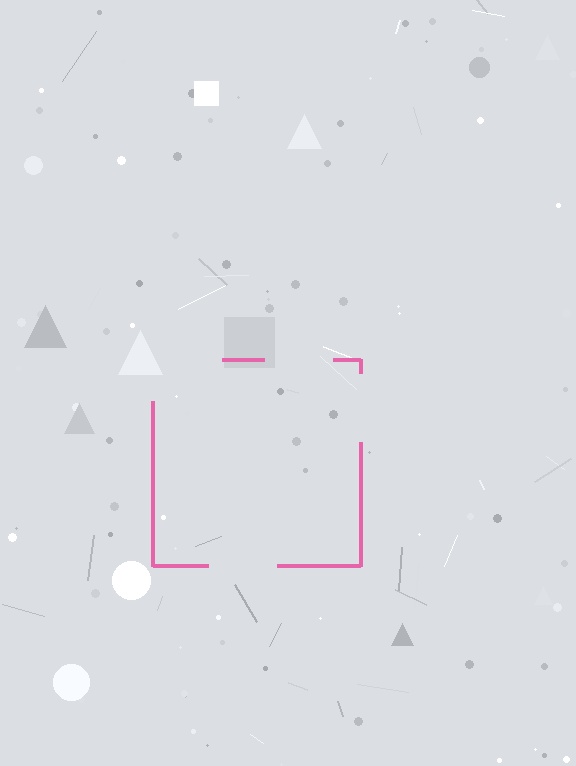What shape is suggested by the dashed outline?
The dashed outline suggests a square.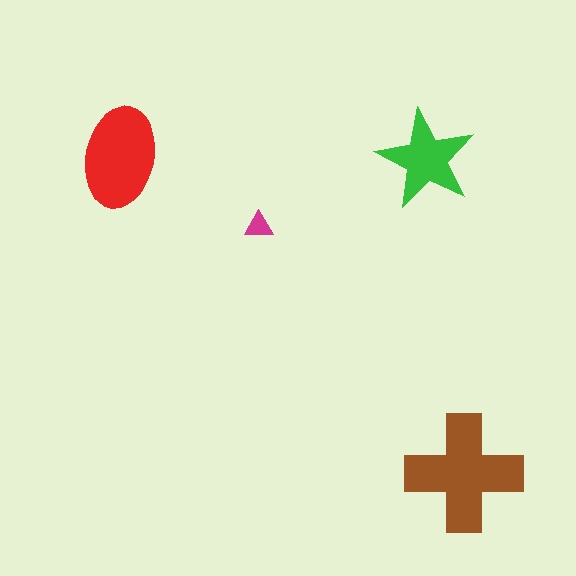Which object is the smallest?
The magenta triangle.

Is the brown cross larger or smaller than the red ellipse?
Larger.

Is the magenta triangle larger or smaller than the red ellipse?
Smaller.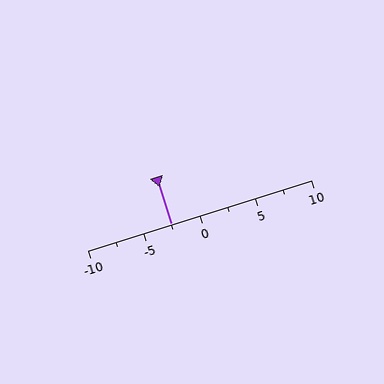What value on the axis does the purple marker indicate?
The marker indicates approximately -2.5.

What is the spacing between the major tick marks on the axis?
The major ticks are spaced 5 apart.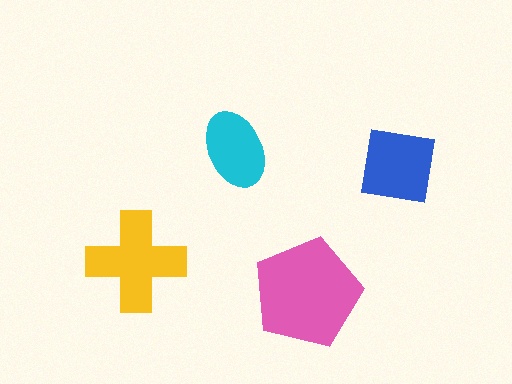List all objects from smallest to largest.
The cyan ellipse, the blue square, the yellow cross, the pink pentagon.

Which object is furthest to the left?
The yellow cross is leftmost.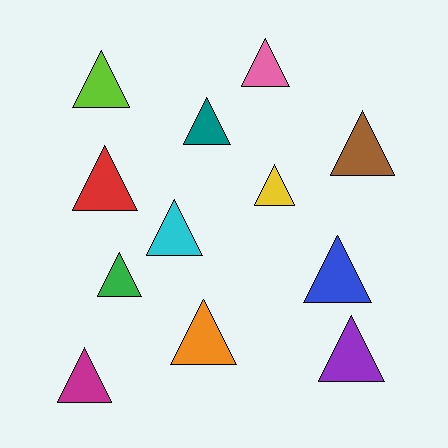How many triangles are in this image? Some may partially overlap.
There are 12 triangles.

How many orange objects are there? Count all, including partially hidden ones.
There is 1 orange object.